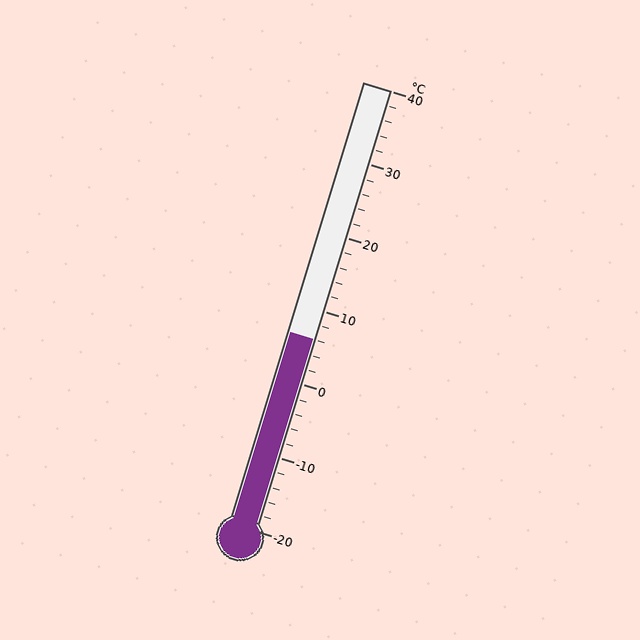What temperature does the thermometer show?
The thermometer shows approximately 6°C.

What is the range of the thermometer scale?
The thermometer scale ranges from -20°C to 40°C.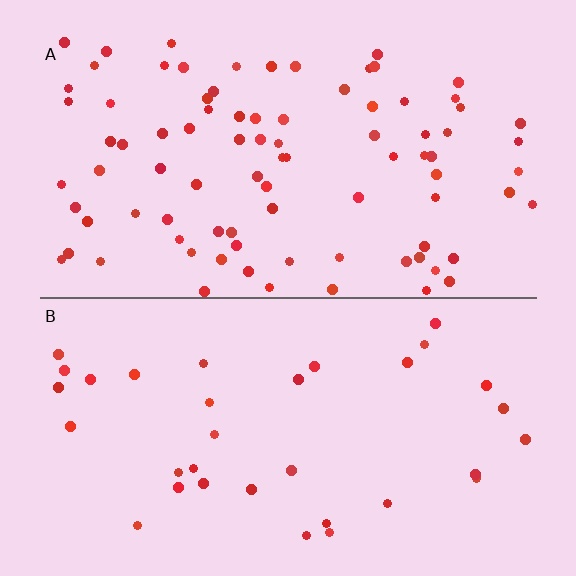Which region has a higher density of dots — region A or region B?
A (the top).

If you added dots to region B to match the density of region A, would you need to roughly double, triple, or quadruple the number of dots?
Approximately triple.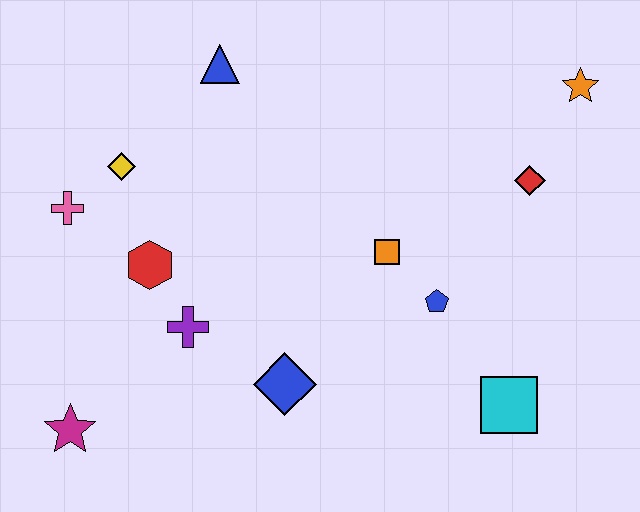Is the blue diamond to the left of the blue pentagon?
Yes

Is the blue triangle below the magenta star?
No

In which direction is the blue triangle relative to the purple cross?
The blue triangle is above the purple cross.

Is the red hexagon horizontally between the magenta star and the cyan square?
Yes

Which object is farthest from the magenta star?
The orange star is farthest from the magenta star.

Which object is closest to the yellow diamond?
The pink cross is closest to the yellow diamond.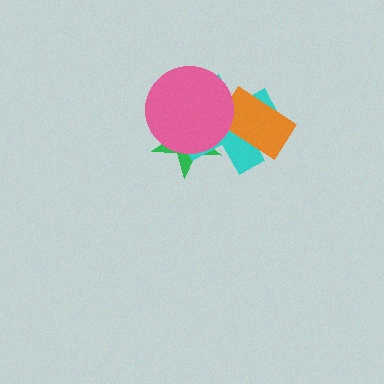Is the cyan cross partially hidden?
Yes, it is partially covered by another shape.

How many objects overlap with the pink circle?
3 objects overlap with the pink circle.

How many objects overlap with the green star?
2 objects overlap with the green star.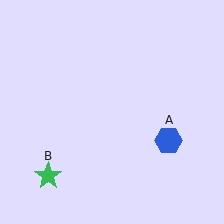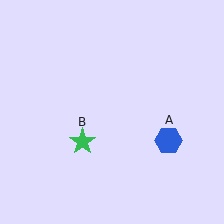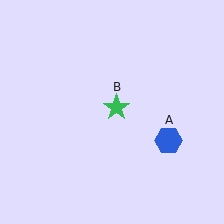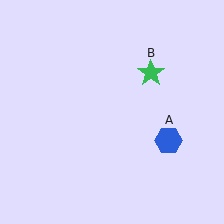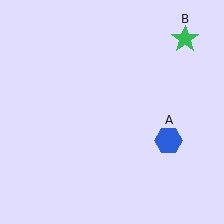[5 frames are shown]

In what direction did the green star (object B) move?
The green star (object B) moved up and to the right.